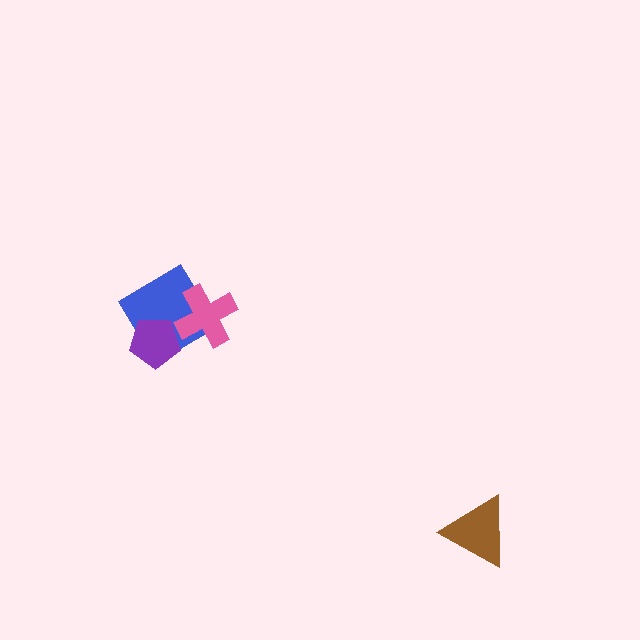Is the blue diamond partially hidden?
Yes, it is partially covered by another shape.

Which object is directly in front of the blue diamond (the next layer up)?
The purple pentagon is directly in front of the blue diamond.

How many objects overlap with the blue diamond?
2 objects overlap with the blue diamond.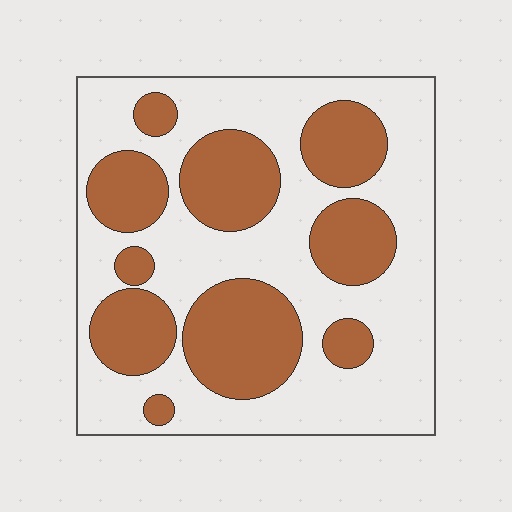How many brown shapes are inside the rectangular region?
10.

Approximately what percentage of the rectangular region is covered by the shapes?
Approximately 40%.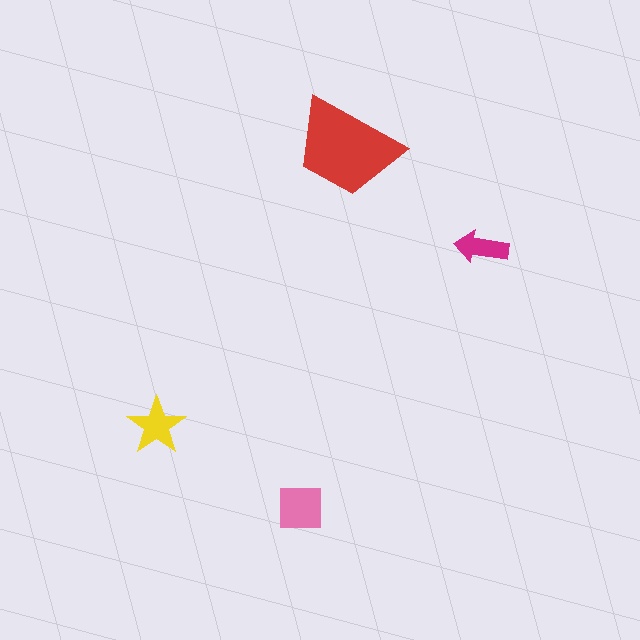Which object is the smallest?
The magenta arrow.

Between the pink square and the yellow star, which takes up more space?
The pink square.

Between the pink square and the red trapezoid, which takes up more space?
The red trapezoid.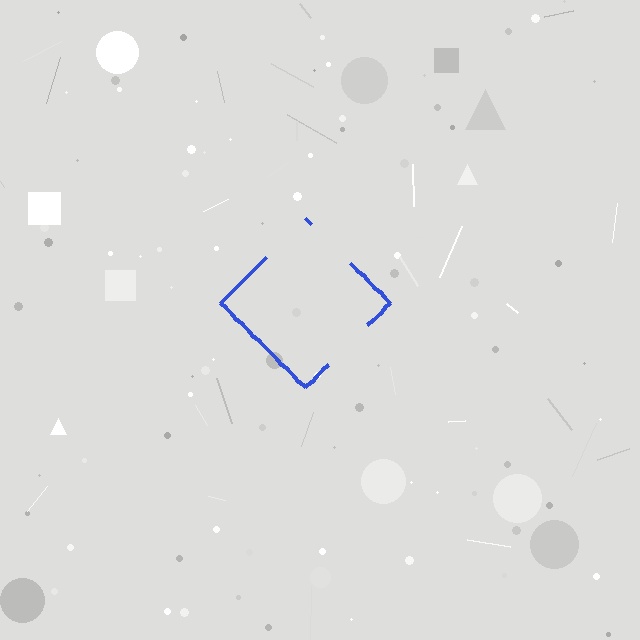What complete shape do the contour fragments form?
The contour fragments form a diamond.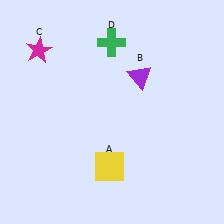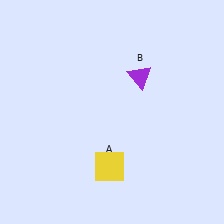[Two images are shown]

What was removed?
The green cross (D), the magenta star (C) were removed in Image 2.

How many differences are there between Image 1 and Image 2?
There are 2 differences between the two images.